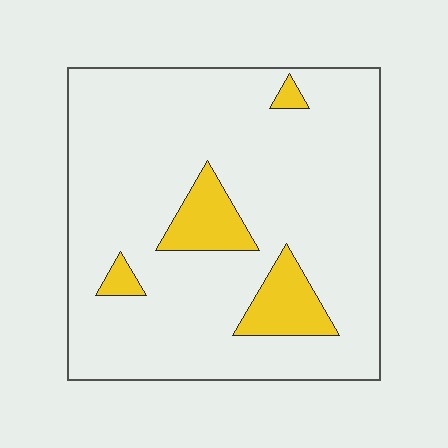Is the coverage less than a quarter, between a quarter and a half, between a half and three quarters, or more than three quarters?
Less than a quarter.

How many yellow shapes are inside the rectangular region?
4.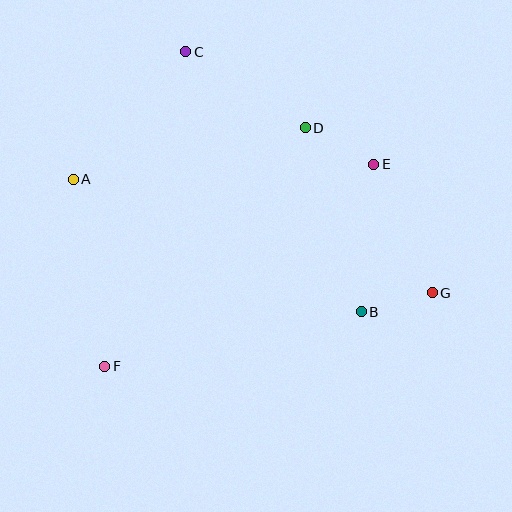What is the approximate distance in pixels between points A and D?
The distance between A and D is approximately 238 pixels.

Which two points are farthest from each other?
Points A and G are farthest from each other.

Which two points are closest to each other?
Points B and G are closest to each other.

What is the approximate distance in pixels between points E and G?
The distance between E and G is approximately 141 pixels.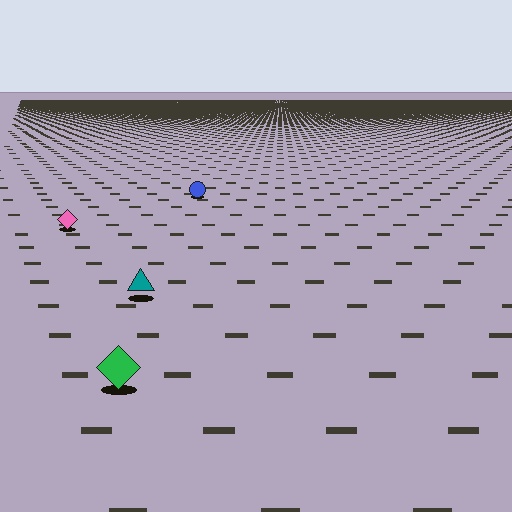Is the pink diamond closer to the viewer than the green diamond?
No. The green diamond is closer — you can tell from the texture gradient: the ground texture is coarser near it.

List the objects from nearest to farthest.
From nearest to farthest: the green diamond, the teal triangle, the pink diamond, the blue circle.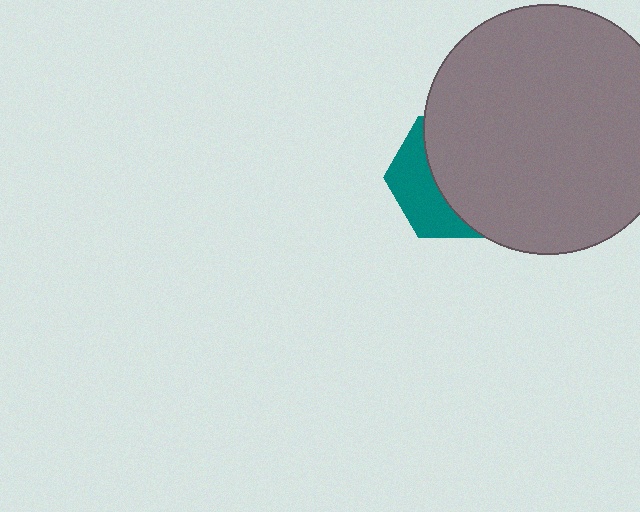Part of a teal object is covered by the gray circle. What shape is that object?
It is a hexagon.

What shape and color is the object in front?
The object in front is a gray circle.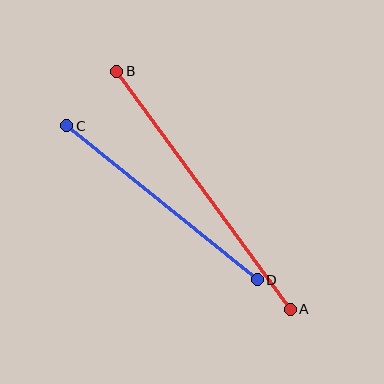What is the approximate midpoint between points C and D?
The midpoint is at approximately (162, 203) pixels.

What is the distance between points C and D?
The distance is approximately 245 pixels.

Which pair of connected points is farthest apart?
Points A and B are farthest apart.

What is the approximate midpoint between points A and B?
The midpoint is at approximately (204, 190) pixels.